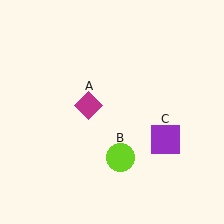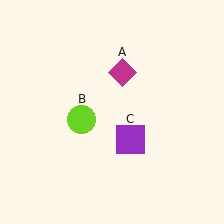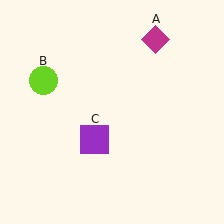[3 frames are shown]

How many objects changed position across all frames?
3 objects changed position: magenta diamond (object A), lime circle (object B), purple square (object C).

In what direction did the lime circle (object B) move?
The lime circle (object B) moved up and to the left.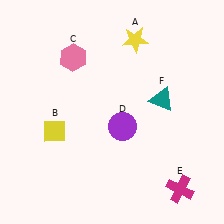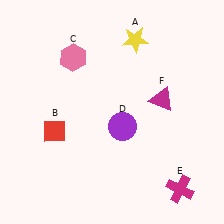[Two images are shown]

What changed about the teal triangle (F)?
In Image 1, F is teal. In Image 2, it changed to magenta.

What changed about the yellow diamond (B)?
In Image 1, B is yellow. In Image 2, it changed to red.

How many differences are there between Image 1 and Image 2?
There are 2 differences between the two images.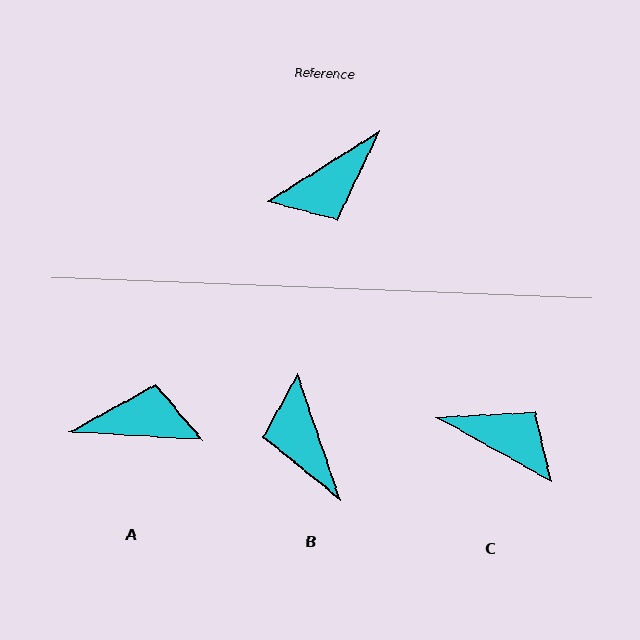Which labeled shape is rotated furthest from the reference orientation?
A, about 144 degrees away.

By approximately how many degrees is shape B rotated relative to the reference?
Approximately 103 degrees clockwise.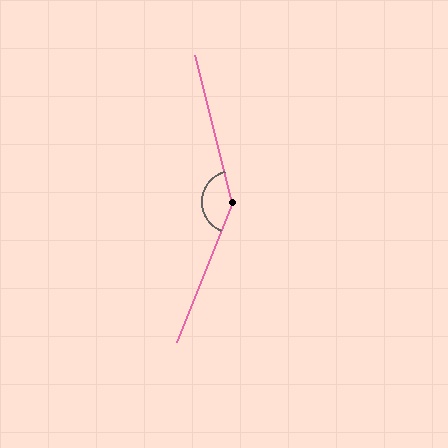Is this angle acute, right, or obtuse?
It is obtuse.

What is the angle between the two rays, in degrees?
Approximately 144 degrees.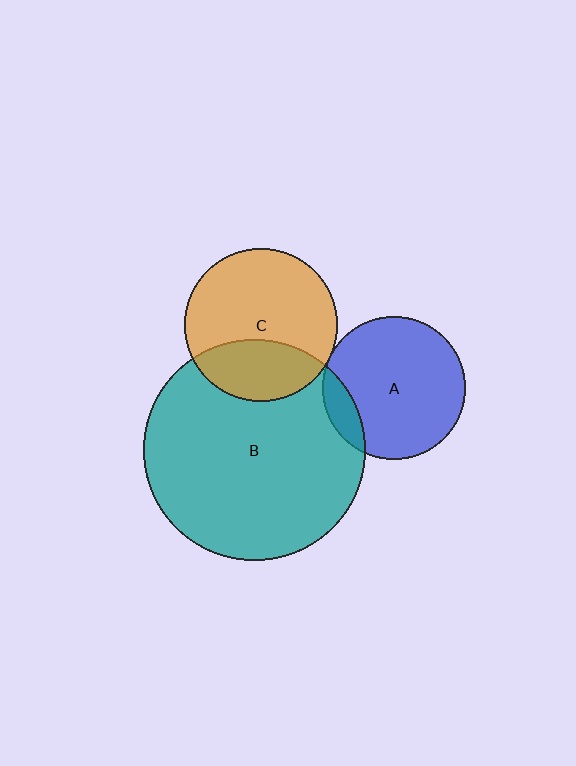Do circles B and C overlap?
Yes.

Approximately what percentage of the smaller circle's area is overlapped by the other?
Approximately 30%.